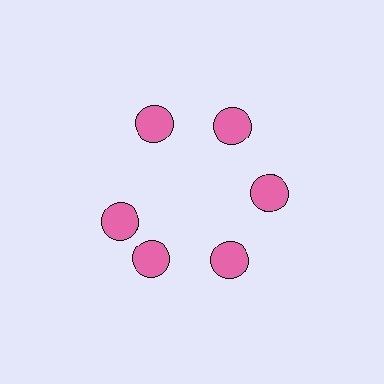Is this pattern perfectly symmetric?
No. The 6 pink circles are arranged in a ring, but one element near the 9 o'clock position is rotated out of alignment along the ring, breaking the 6-fold rotational symmetry.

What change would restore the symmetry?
The symmetry would be restored by rotating it back into even spacing with its neighbors so that all 6 circles sit at equal angles and equal distance from the center.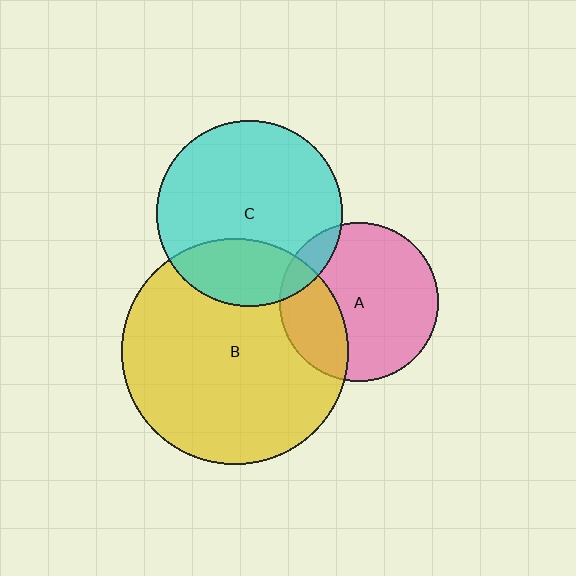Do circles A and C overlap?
Yes.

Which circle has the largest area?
Circle B (yellow).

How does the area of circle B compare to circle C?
Approximately 1.5 times.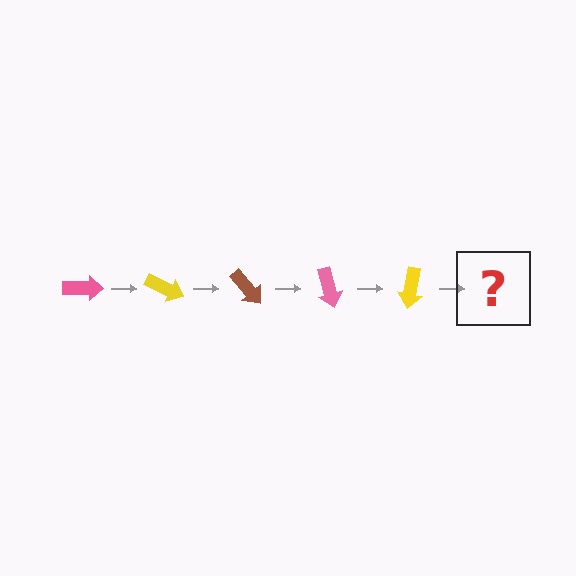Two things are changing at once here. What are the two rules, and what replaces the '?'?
The two rules are that it rotates 25 degrees each step and the color cycles through pink, yellow, and brown. The '?' should be a brown arrow, rotated 125 degrees from the start.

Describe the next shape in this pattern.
It should be a brown arrow, rotated 125 degrees from the start.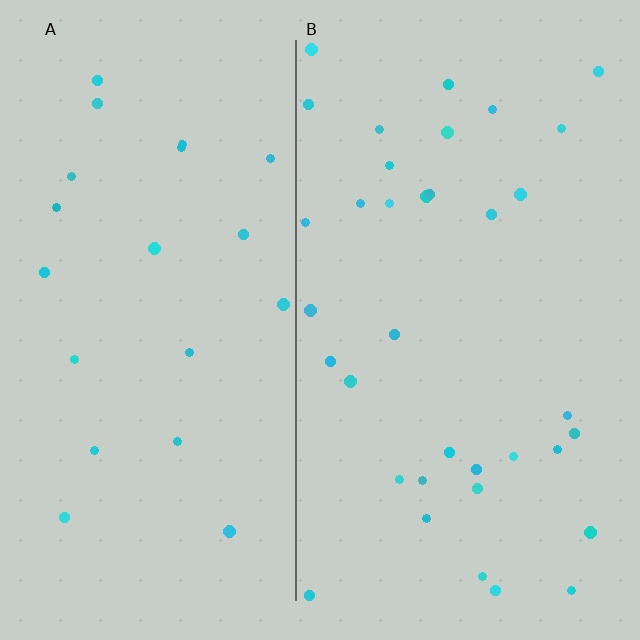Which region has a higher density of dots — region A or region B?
B (the right).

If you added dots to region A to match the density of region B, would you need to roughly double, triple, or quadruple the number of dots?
Approximately double.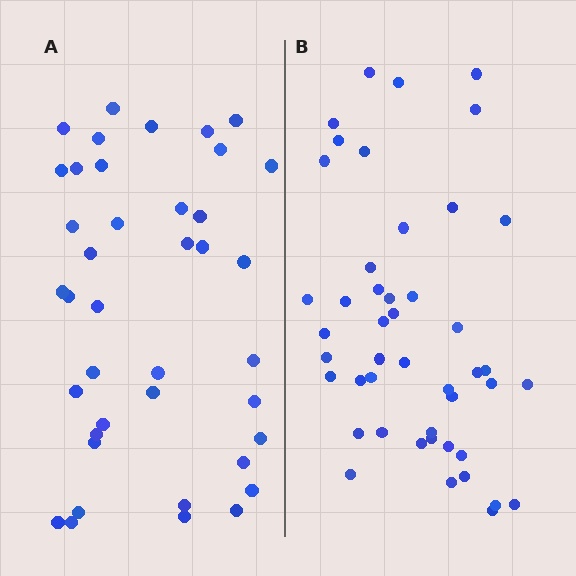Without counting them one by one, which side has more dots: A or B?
Region B (the right region) has more dots.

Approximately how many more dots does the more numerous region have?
Region B has about 6 more dots than region A.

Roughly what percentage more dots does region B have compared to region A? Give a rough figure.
About 15% more.